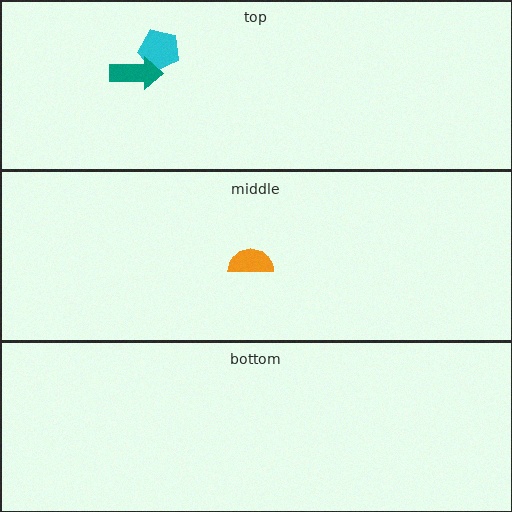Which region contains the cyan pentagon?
The top region.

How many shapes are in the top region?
2.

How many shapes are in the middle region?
1.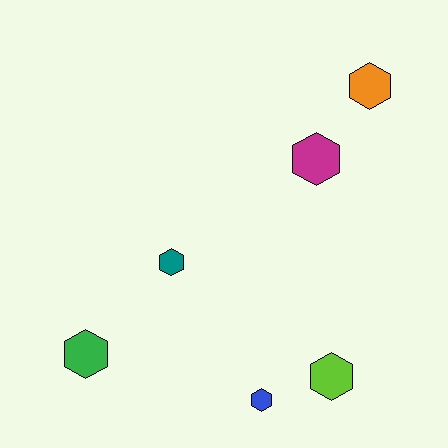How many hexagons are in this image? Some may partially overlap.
There are 6 hexagons.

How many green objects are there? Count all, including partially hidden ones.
There is 1 green object.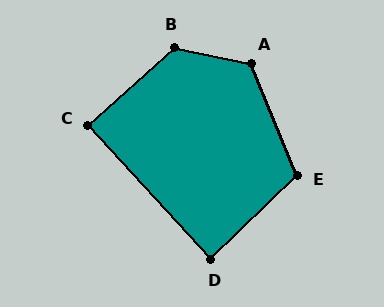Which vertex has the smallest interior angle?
D, at approximately 88 degrees.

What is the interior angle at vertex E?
Approximately 112 degrees (obtuse).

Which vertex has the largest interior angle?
B, at approximately 126 degrees.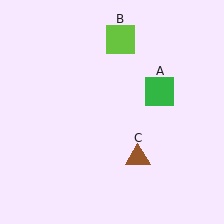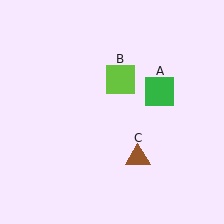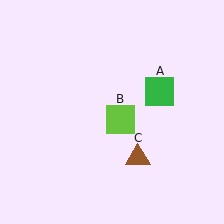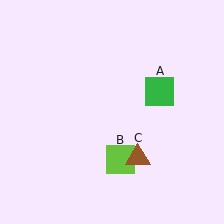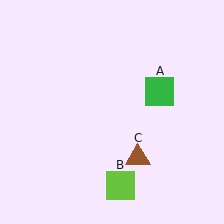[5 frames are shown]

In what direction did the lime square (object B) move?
The lime square (object B) moved down.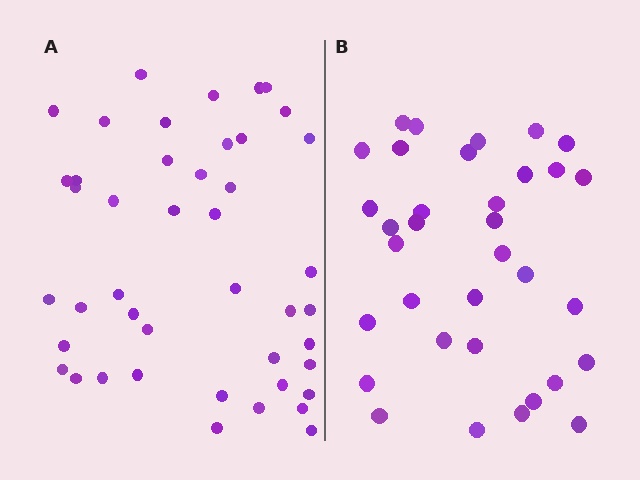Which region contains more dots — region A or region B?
Region A (the left region) has more dots.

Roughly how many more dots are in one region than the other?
Region A has roughly 10 or so more dots than region B.